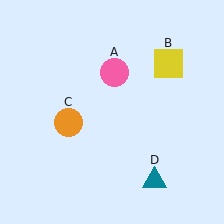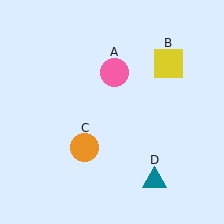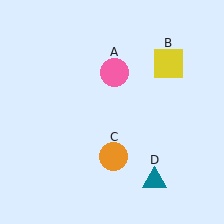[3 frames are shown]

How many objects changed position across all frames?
1 object changed position: orange circle (object C).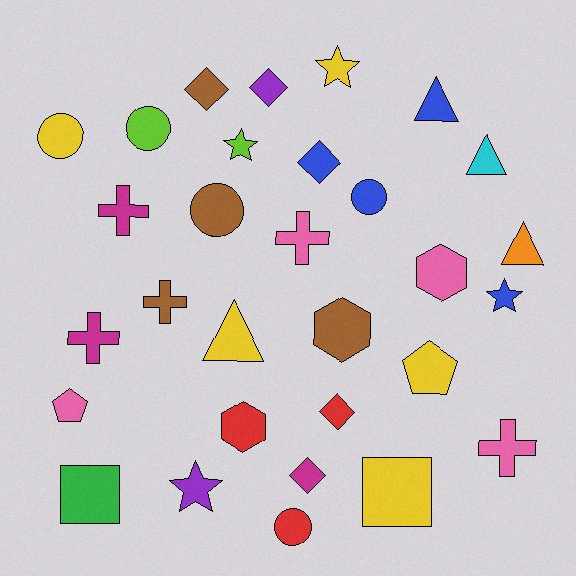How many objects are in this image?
There are 30 objects.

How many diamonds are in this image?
There are 5 diamonds.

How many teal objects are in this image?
There are no teal objects.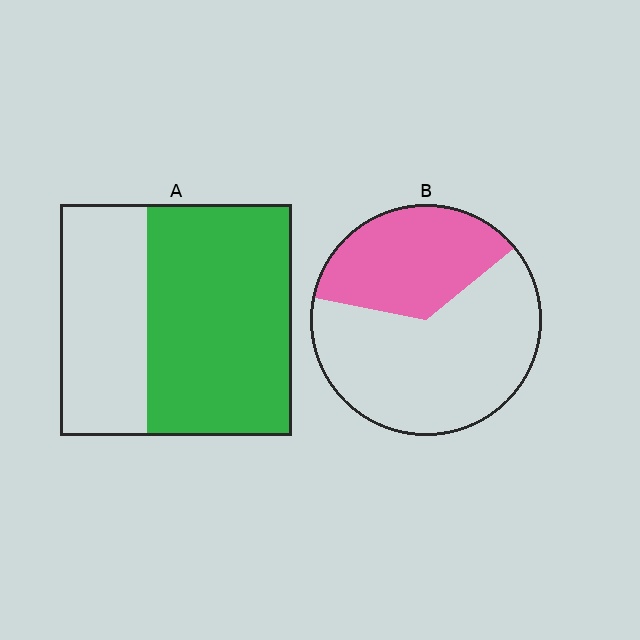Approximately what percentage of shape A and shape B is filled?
A is approximately 60% and B is approximately 35%.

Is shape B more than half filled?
No.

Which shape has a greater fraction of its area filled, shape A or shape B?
Shape A.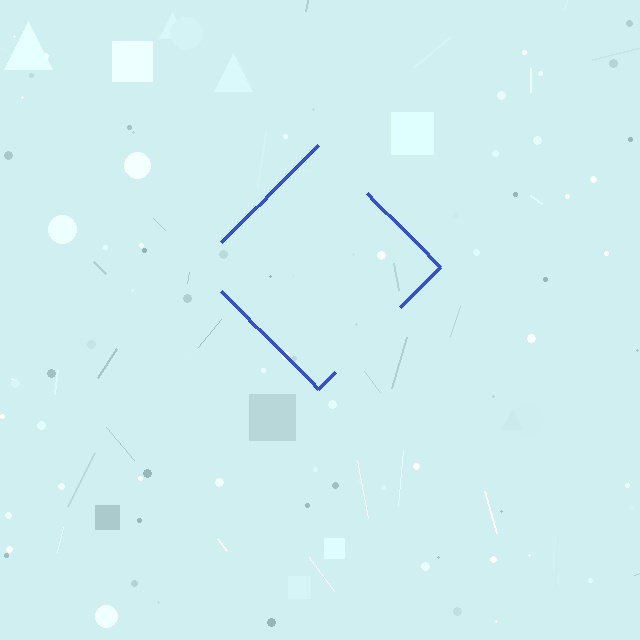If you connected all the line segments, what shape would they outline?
They would outline a diamond.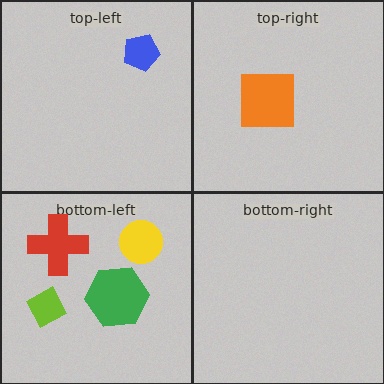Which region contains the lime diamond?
The bottom-left region.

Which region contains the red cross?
The bottom-left region.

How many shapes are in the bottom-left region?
4.